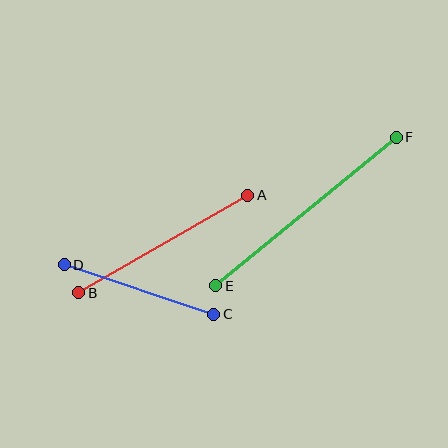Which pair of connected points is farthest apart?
Points E and F are farthest apart.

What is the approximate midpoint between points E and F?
The midpoint is at approximately (306, 211) pixels.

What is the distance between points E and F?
The distance is approximately 234 pixels.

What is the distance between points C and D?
The distance is approximately 157 pixels.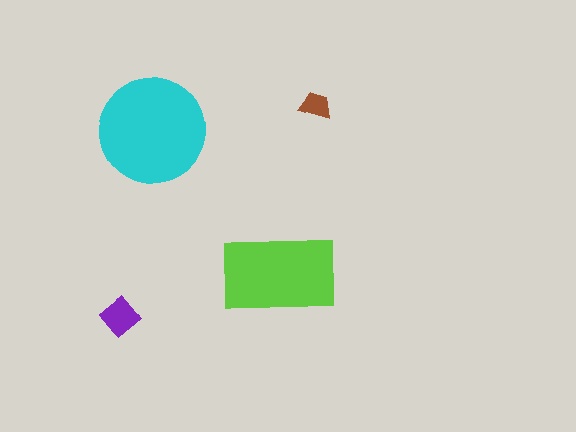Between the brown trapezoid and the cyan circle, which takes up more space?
The cyan circle.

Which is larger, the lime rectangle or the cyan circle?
The cyan circle.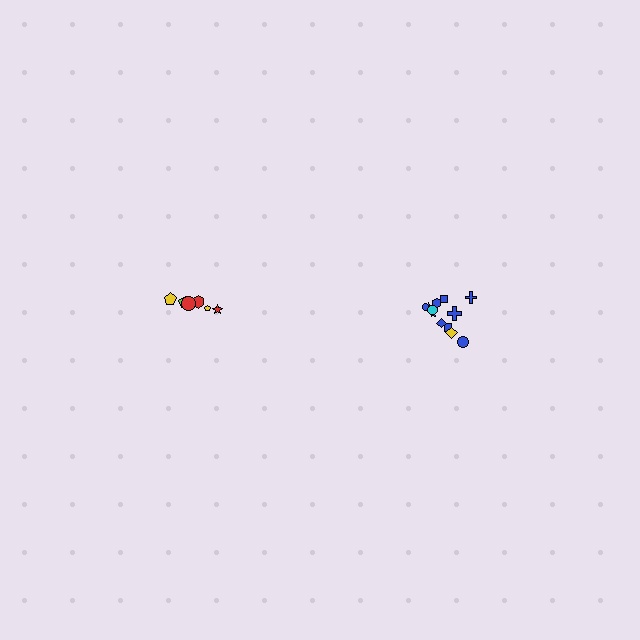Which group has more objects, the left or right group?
The right group.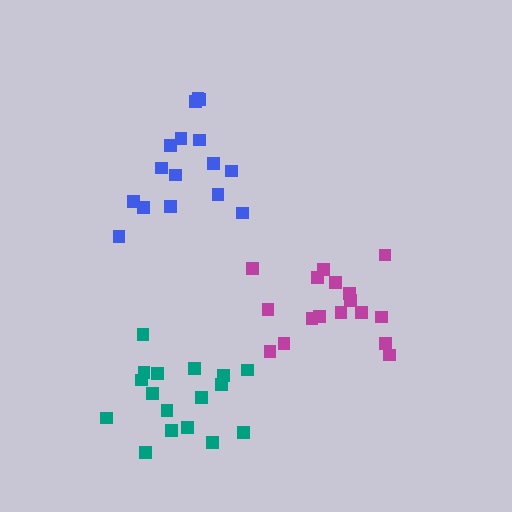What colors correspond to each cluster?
The clusters are colored: teal, blue, magenta.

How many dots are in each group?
Group 1: 17 dots, Group 2: 16 dots, Group 3: 17 dots (50 total).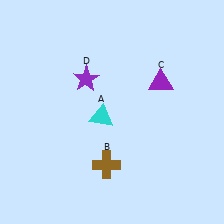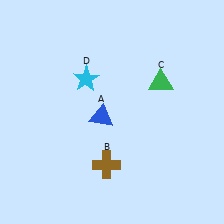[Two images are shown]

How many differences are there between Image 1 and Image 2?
There are 3 differences between the two images.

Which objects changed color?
A changed from cyan to blue. C changed from purple to green. D changed from purple to cyan.